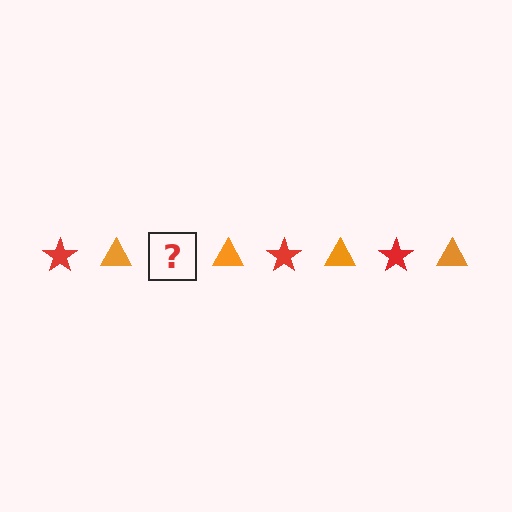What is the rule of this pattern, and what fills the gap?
The rule is that the pattern alternates between red star and orange triangle. The gap should be filled with a red star.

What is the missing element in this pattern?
The missing element is a red star.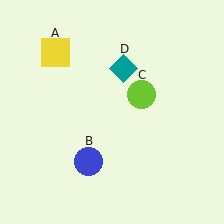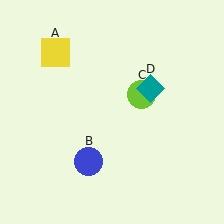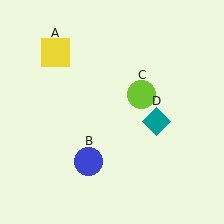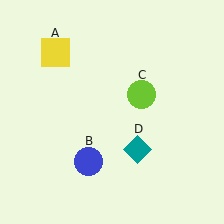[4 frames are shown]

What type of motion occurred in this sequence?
The teal diamond (object D) rotated clockwise around the center of the scene.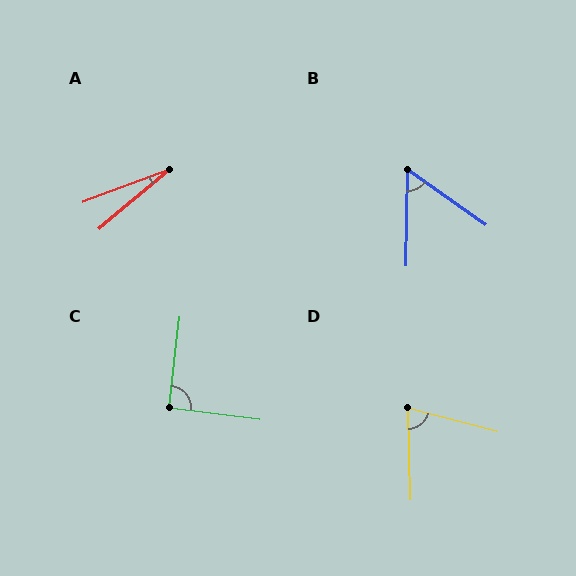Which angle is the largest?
C, at approximately 91 degrees.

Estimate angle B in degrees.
Approximately 55 degrees.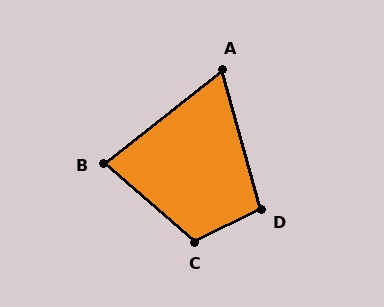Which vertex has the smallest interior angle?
A, at approximately 67 degrees.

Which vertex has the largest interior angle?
C, at approximately 113 degrees.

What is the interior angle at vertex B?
Approximately 79 degrees (acute).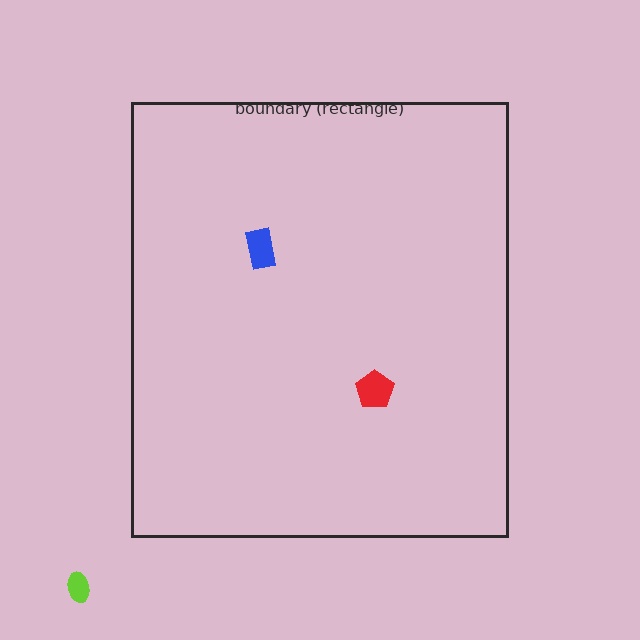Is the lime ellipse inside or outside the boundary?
Outside.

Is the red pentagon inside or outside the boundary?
Inside.